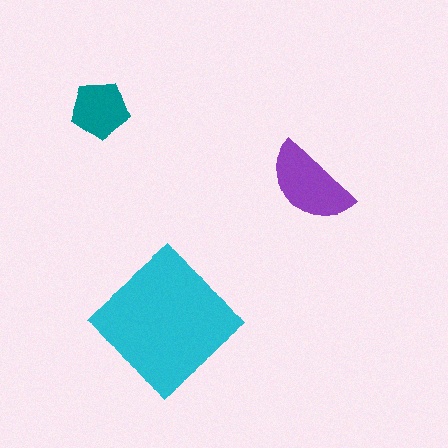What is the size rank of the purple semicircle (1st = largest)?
2nd.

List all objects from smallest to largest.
The teal pentagon, the purple semicircle, the cyan diamond.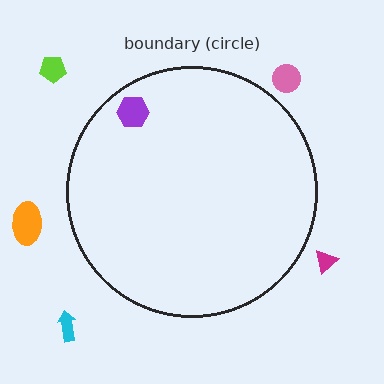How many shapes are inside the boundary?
1 inside, 5 outside.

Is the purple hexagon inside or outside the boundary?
Inside.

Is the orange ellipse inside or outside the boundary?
Outside.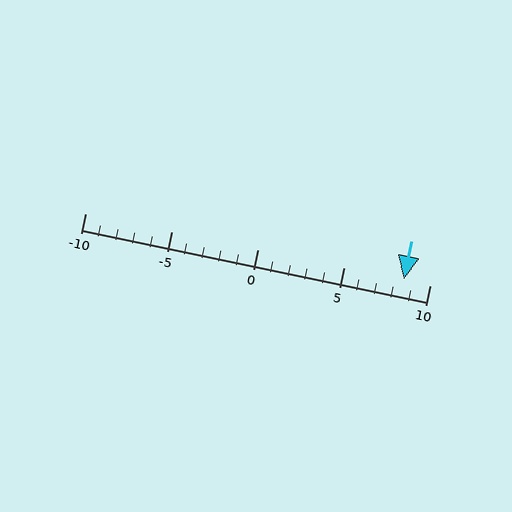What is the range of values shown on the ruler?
The ruler shows values from -10 to 10.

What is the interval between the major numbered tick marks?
The major tick marks are spaced 5 units apart.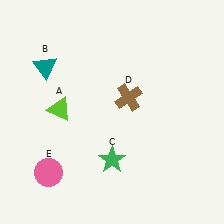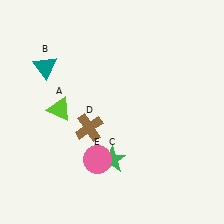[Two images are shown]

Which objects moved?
The objects that moved are: the brown cross (D), the pink circle (E).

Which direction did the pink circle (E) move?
The pink circle (E) moved right.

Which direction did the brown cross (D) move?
The brown cross (D) moved left.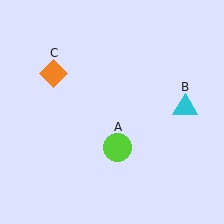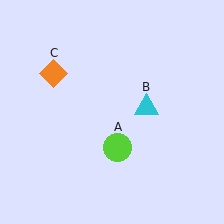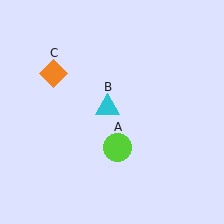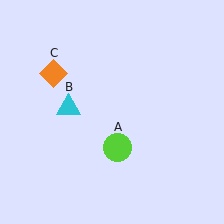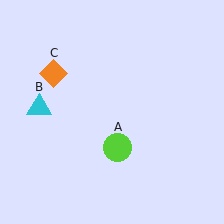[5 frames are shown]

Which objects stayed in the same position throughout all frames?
Lime circle (object A) and orange diamond (object C) remained stationary.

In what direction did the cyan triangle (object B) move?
The cyan triangle (object B) moved left.